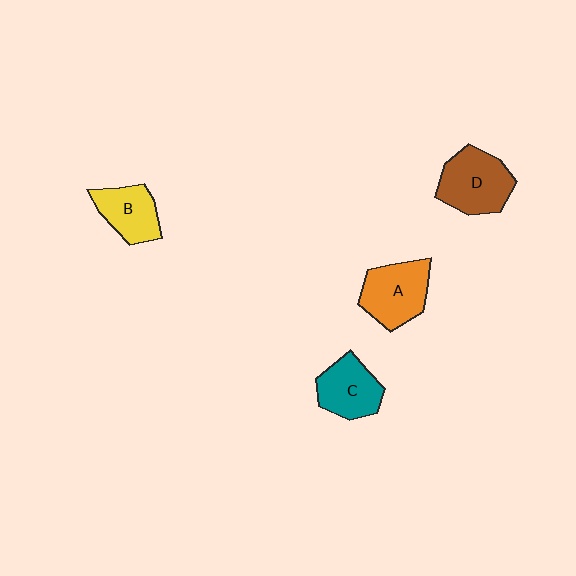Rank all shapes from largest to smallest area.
From largest to smallest: D (brown), A (orange), C (teal), B (yellow).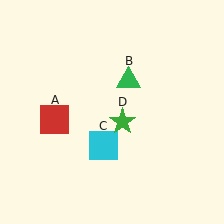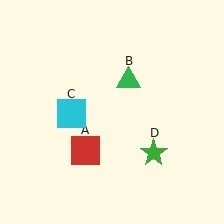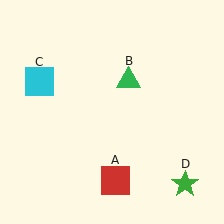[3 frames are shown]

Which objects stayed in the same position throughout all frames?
Green triangle (object B) remained stationary.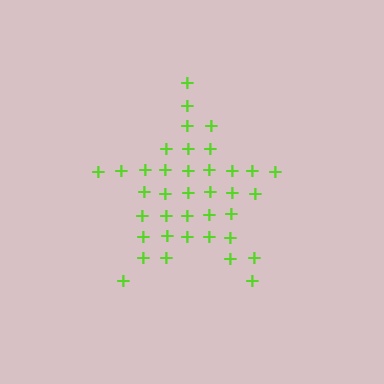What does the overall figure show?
The overall figure shows a star.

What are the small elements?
The small elements are plus signs.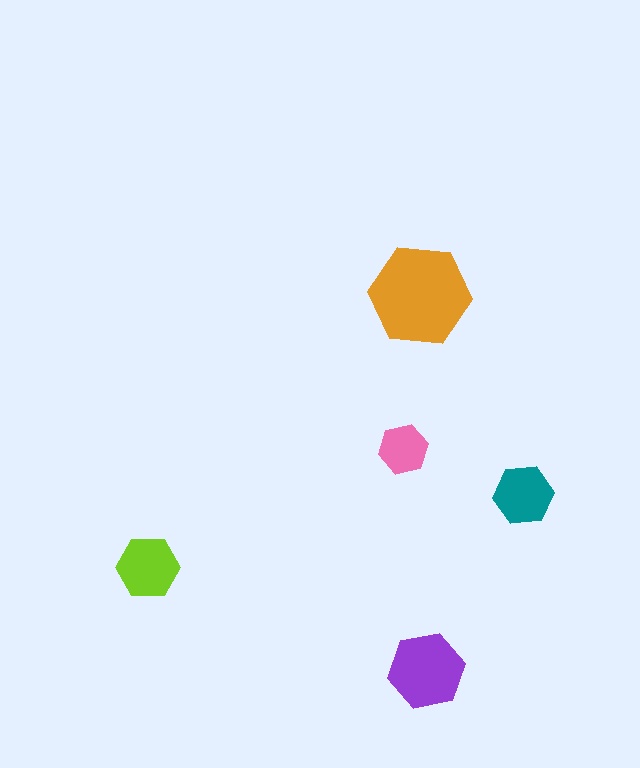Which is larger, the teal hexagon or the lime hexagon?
The lime one.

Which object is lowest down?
The purple hexagon is bottommost.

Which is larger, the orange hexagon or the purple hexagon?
The orange one.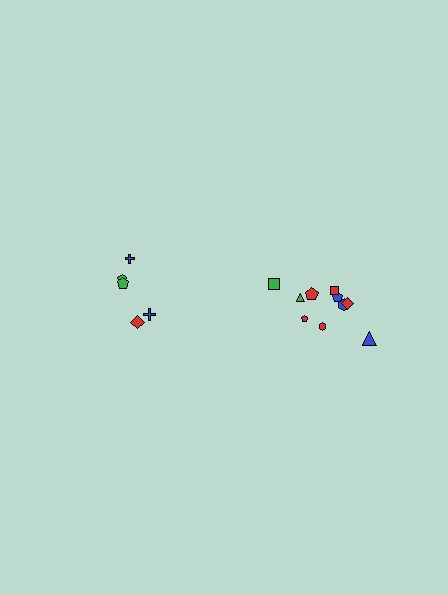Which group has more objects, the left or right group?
The right group.